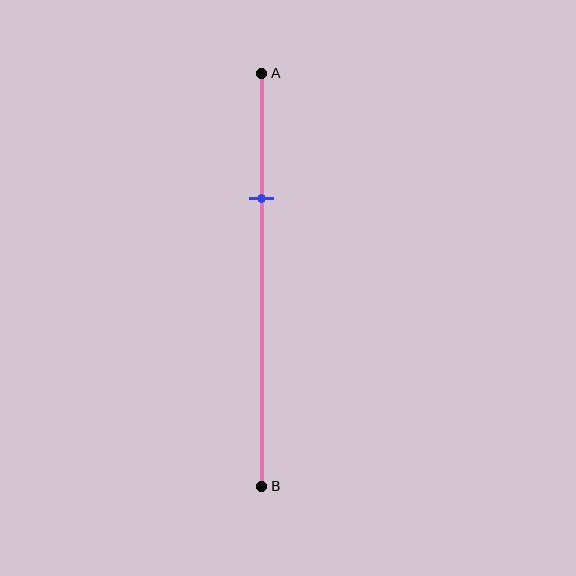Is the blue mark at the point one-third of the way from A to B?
No, the mark is at about 30% from A, not at the 33% one-third point.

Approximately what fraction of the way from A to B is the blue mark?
The blue mark is approximately 30% of the way from A to B.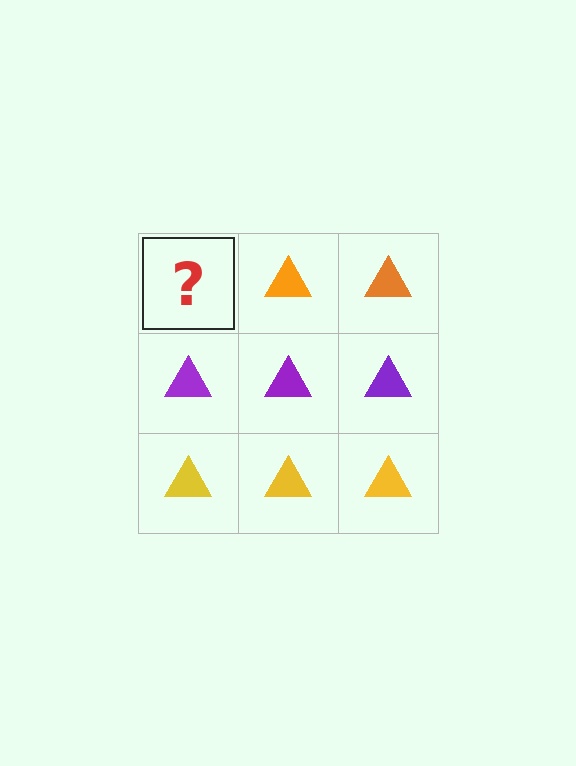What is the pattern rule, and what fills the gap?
The rule is that each row has a consistent color. The gap should be filled with an orange triangle.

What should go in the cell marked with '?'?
The missing cell should contain an orange triangle.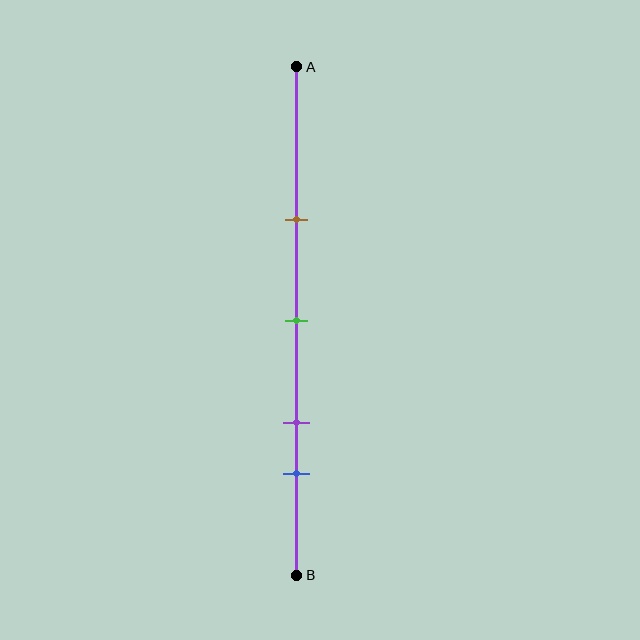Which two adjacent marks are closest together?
The purple and blue marks are the closest adjacent pair.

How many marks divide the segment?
There are 4 marks dividing the segment.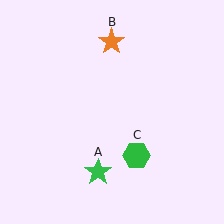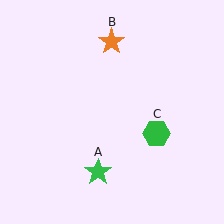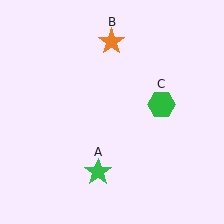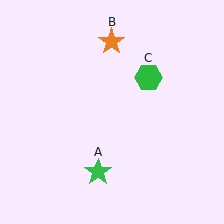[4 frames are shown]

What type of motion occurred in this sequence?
The green hexagon (object C) rotated counterclockwise around the center of the scene.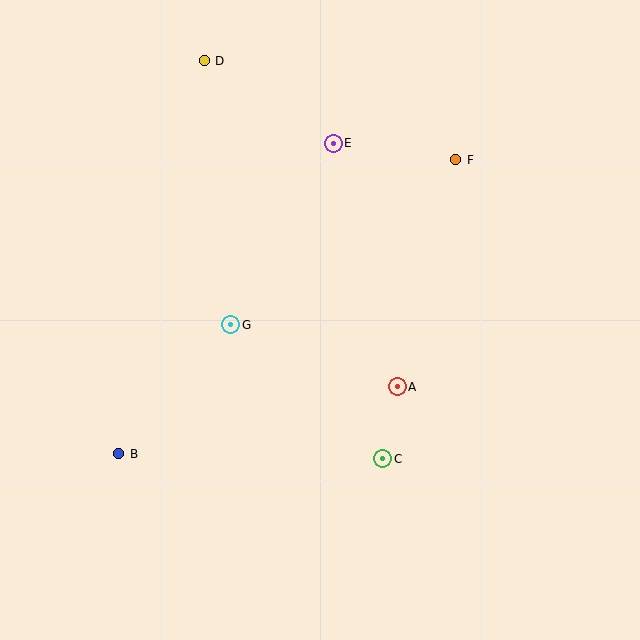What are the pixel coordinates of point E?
Point E is at (333, 143).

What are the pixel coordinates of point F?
Point F is at (456, 160).